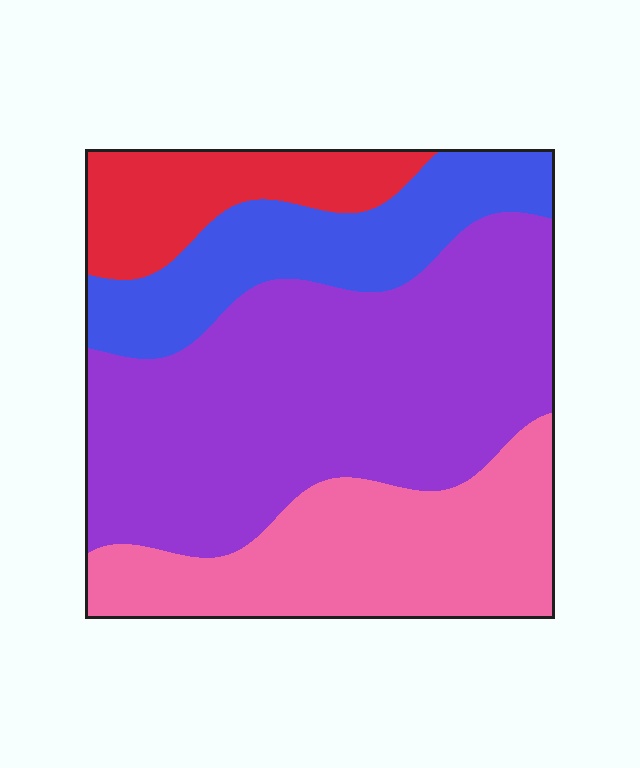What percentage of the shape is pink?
Pink covers roughly 25% of the shape.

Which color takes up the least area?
Red, at roughly 10%.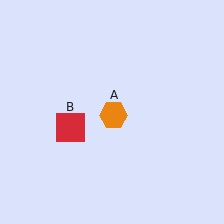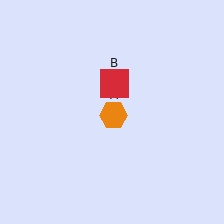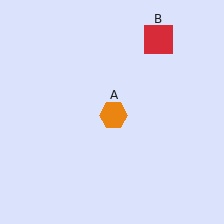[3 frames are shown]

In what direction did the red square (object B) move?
The red square (object B) moved up and to the right.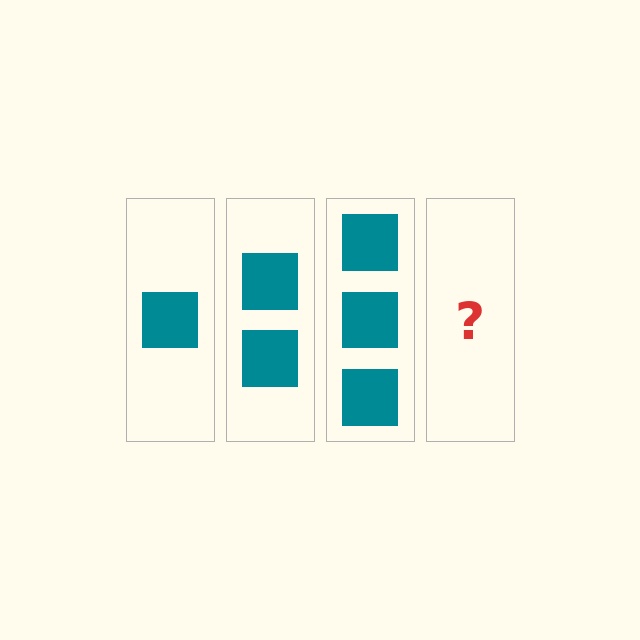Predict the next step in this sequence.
The next step is 4 squares.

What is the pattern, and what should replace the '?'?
The pattern is that each step adds one more square. The '?' should be 4 squares.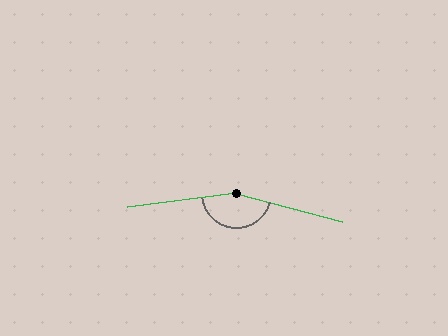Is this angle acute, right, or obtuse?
It is obtuse.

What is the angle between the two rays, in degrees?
Approximately 158 degrees.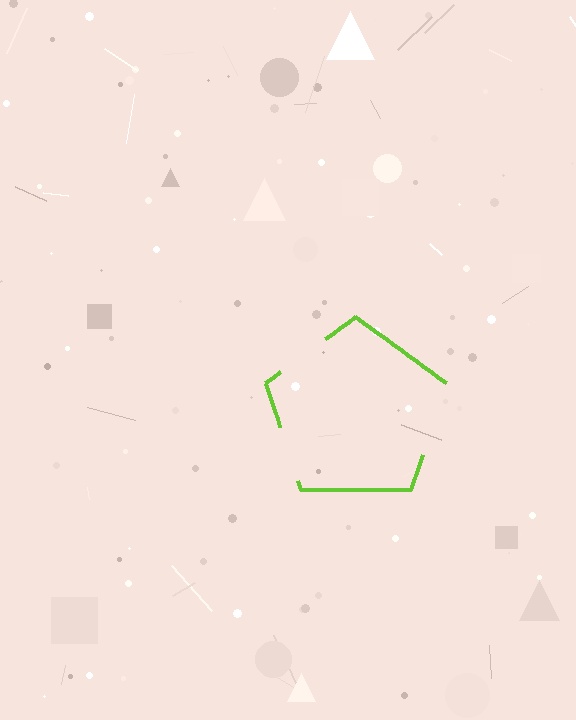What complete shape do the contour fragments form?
The contour fragments form a pentagon.